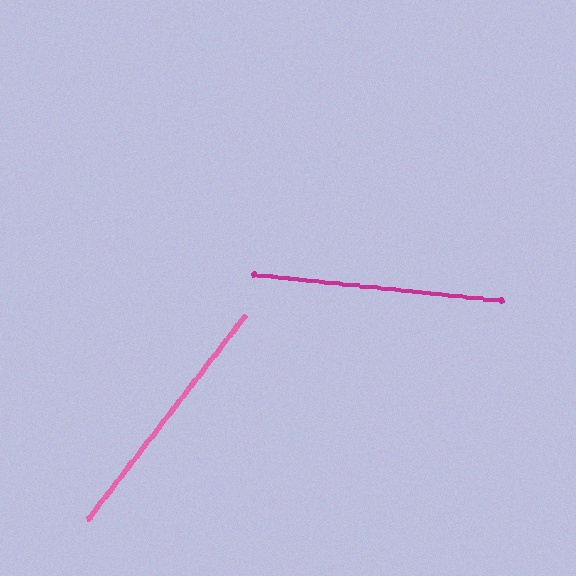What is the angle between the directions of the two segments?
Approximately 58 degrees.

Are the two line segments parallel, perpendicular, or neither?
Neither parallel nor perpendicular — they differ by about 58°.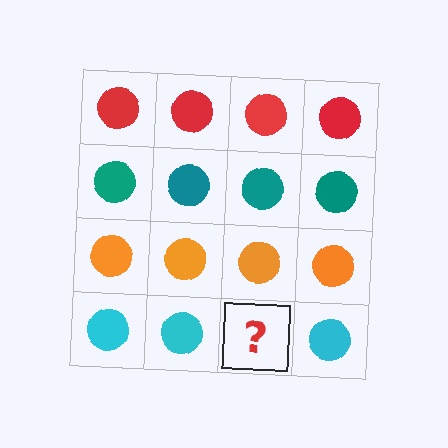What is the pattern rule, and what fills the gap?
The rule is that each row has a consistent color. The gap should be filled with a cyan circle.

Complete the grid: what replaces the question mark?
The question mark should be replaced with a cyan circle.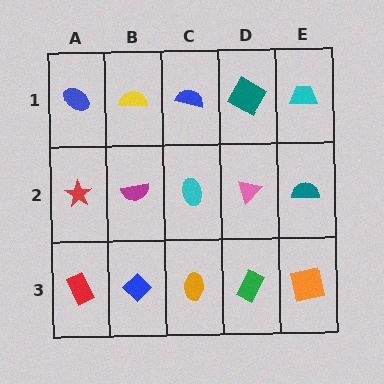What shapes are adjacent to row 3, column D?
A pink triangle (row 2, column D), an orange ellipse (row 3, column C), an orange square (row 3, column E).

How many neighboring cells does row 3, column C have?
3.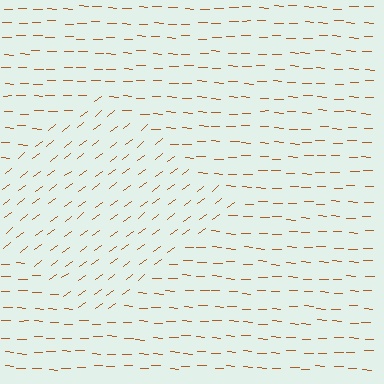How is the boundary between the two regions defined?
The boundary is defined purely by a change in line orientation (approximately 40 degrees difference). All lines are the same color and thickness.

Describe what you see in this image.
The image is filled with small brown line segments. A diamond region in the image has lines oriented differently from the surrounding lines, creating a visible texture boundary.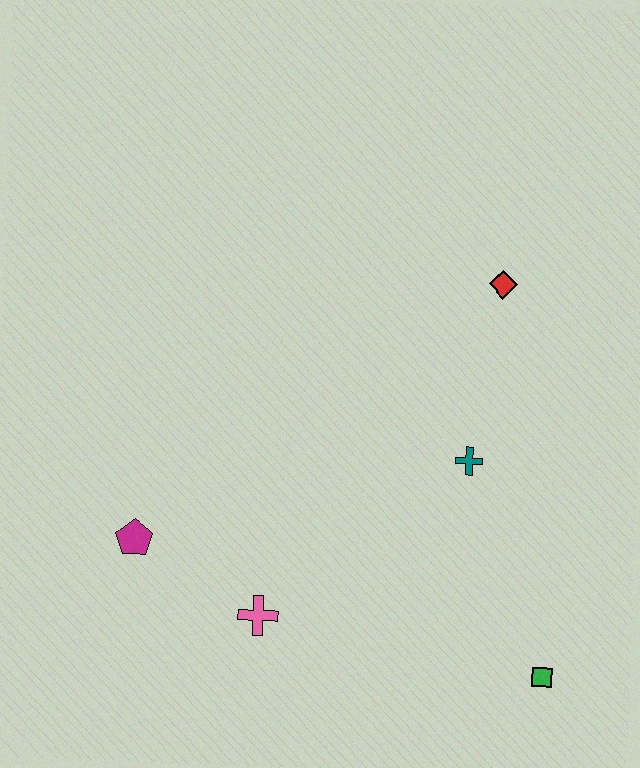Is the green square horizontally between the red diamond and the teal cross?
No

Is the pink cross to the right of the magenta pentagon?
Yes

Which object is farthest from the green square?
The magenta pentagon is farthest from the green square.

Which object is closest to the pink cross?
The magenta pentagon is closest to the pink cross.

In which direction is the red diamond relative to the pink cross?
The red diamond is above the pink cross.